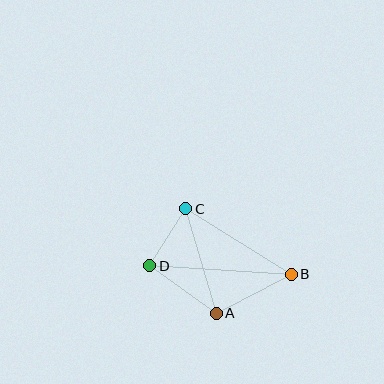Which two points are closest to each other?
Points C and D are closest to each other.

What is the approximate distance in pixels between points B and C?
The distance between B and C is approximately 124 pixels.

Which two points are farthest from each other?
Points B and D are farthest from each other.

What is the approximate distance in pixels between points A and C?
The distance between A and C is approximately 109 pixels.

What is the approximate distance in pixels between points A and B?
The distance between A and B is approximately 85 pixels.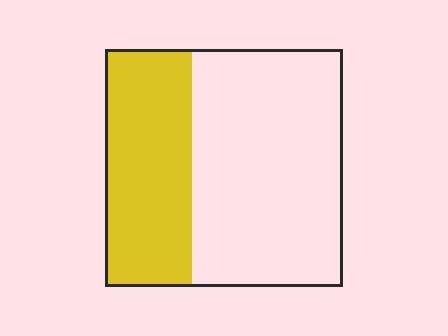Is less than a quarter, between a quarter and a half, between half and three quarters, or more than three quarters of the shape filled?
Between a quarter and a half.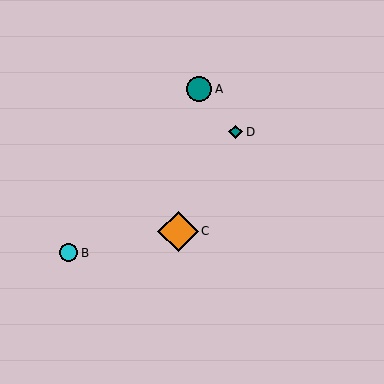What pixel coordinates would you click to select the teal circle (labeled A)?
Click at (199, 89) to select the teal circle A.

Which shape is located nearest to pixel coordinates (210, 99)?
The teal circle (labeled A) at (199, 89) is nearest to that location.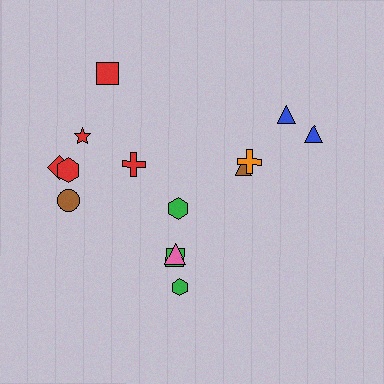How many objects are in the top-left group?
There are 6 objects.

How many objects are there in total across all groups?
There are 15 objects.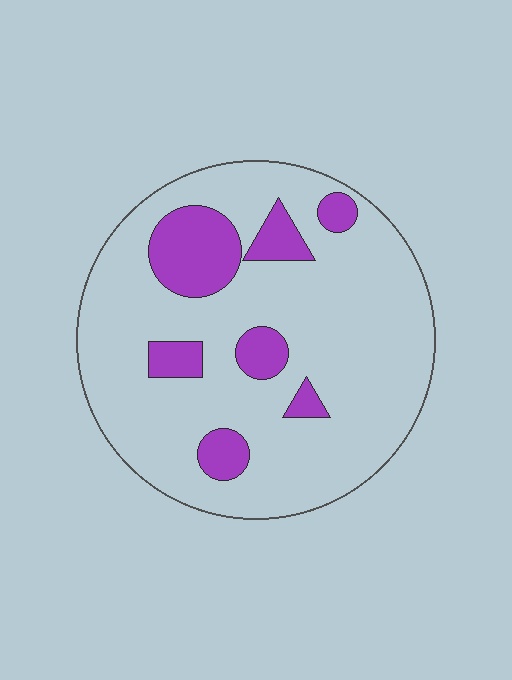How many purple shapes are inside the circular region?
7.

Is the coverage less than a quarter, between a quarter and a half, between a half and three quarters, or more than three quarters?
Less than a quarter.